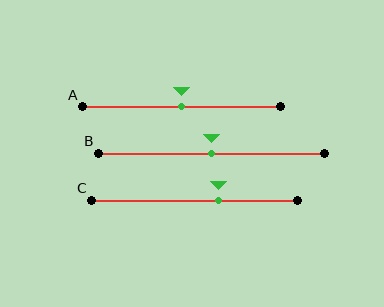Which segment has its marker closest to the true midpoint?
Segment A has its marker closest to the true midpoint.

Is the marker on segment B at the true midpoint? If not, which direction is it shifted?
Yes, the marker on segment B is at the true midpoint.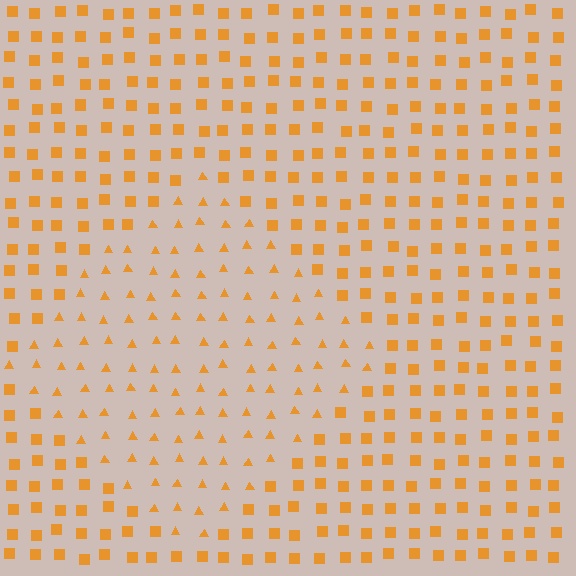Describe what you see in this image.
The image is filled with small orange elements arranged in a uniform grid. A diamond-shaped region contains triangles, while the surrounding area contains squares. The boundary is defined purely by the change in element shape.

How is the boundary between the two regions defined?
The boundary is defined by a change in element shape: triangles inside vs. squares outside. All elements share the same color and spacing.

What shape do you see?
I see a diamond.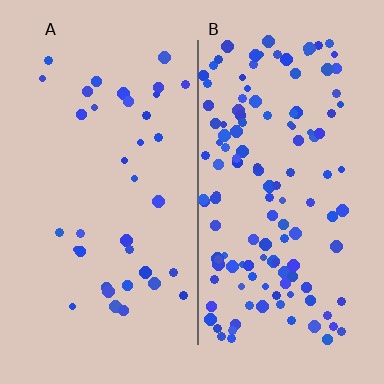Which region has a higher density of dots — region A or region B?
B (the right).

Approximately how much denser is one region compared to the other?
Approximately 3.7× — region B over region A.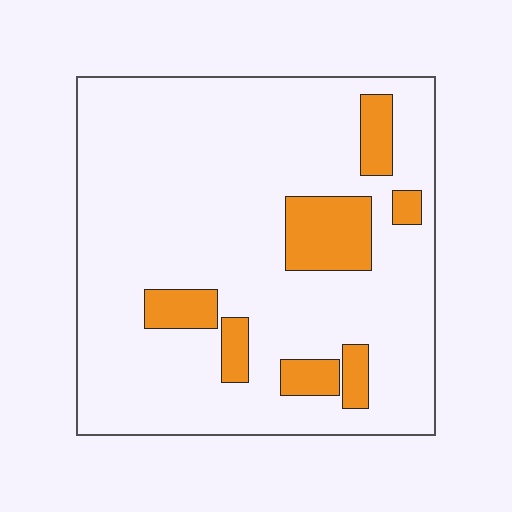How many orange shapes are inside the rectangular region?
7.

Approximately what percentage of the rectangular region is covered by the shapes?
Approximately 15%.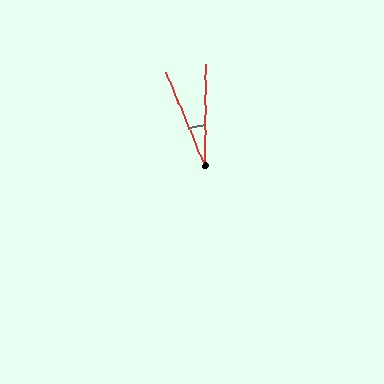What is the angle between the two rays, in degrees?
Approximately 23 degrees.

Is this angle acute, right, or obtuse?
It is acute.